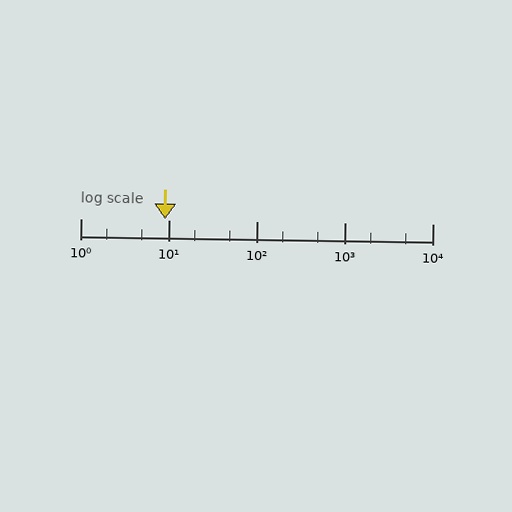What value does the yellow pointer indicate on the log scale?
The pointer indicates approximately 9.2.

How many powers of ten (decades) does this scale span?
The scale spans 4 decades, from 1 to 10000.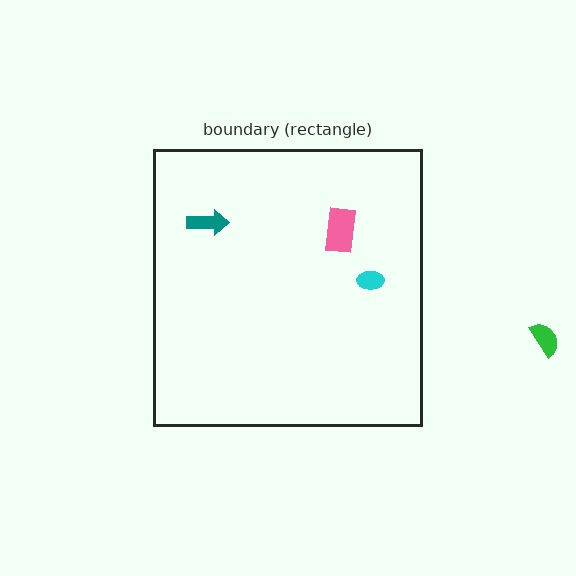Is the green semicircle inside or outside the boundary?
Outside.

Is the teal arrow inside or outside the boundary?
Inside.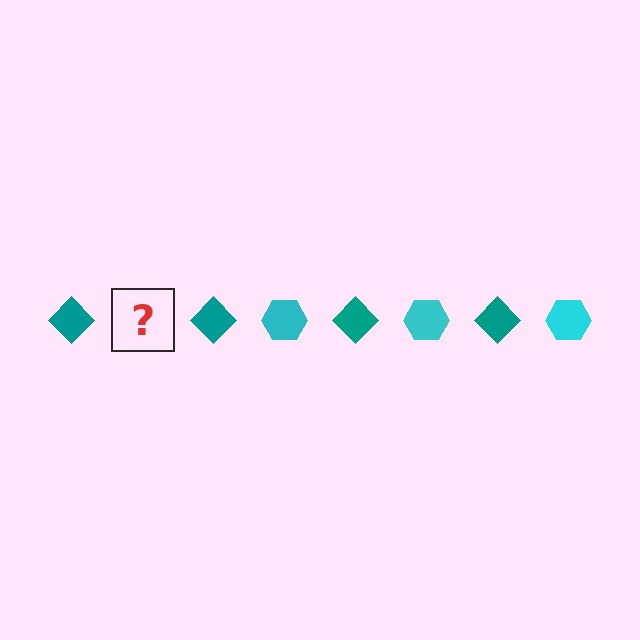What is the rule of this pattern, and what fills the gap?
The rule is that the pattern alternates between teal diamond and cyan hexagon. The gap should be filled with a cyan hexagon.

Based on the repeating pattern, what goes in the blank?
The blank should be a cyan hexagon.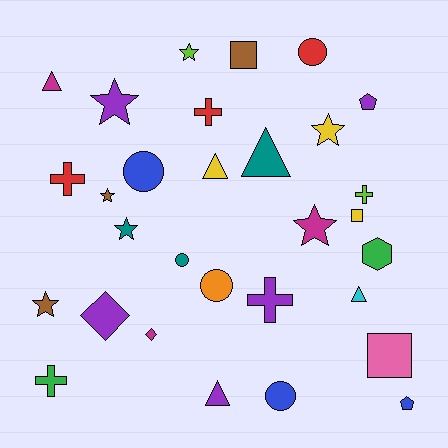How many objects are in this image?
There are 30 objects.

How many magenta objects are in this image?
There are 3 magenta objects.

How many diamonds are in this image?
There are 2 diamonds.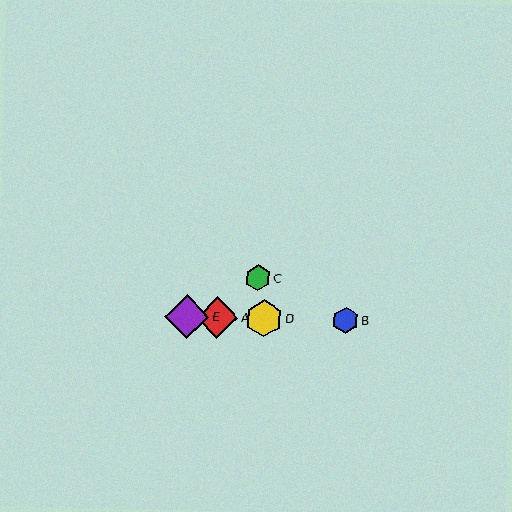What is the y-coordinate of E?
Object E is at y≈317.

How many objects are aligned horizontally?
4 objects (A, B, D, E) are aligned horizontally.